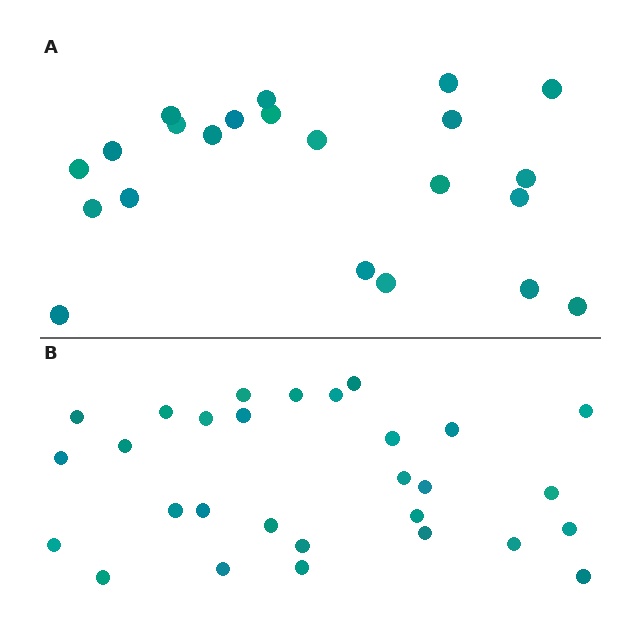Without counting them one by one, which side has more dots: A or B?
Region B (the bottom region) has more dots.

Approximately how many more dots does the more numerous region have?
Region B has roughly 8 or so more dots than region A.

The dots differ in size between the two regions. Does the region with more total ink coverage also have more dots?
No. Region A has more total ink coverage because its dots are larger, but region B actually contains more individual dots. Total area can be misleading — the number of items is what matters here.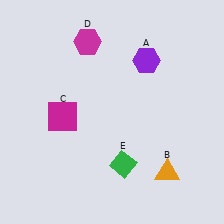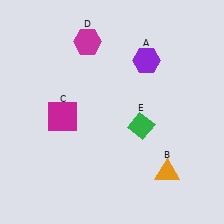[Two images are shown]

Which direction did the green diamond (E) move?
The green diamond (E) moved up.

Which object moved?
The green diamond (E) moved up.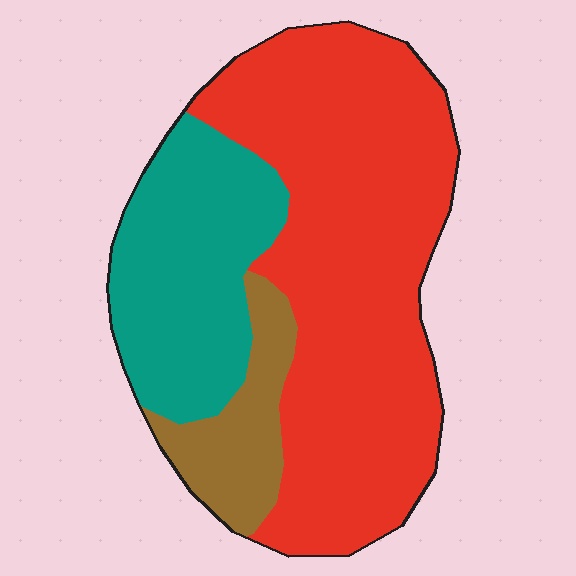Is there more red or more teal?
Red.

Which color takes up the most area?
Red, at roughly 60%.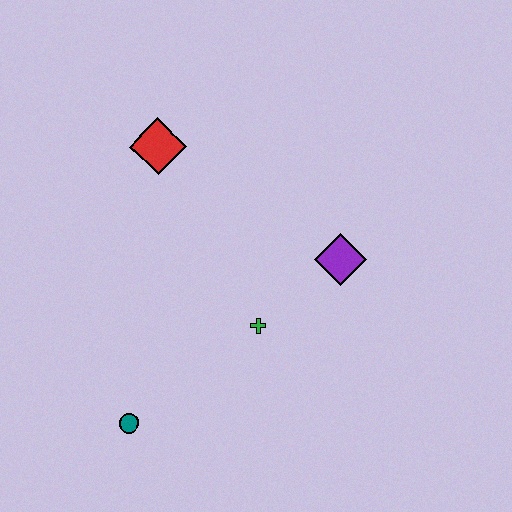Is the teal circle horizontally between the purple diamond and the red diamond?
No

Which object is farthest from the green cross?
The red diamond is farthest from the green cross.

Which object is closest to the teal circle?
The green cross is closest to the teal circle.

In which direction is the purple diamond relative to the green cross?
The purple diamond is to the right of the green cross.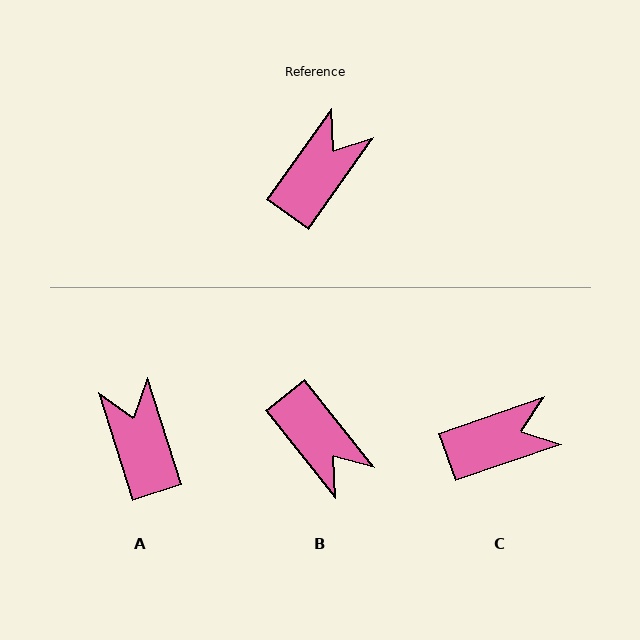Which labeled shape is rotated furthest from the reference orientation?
B, about 106 degrees away.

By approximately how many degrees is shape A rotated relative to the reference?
Approximately 53 degrees counter-clockwise.